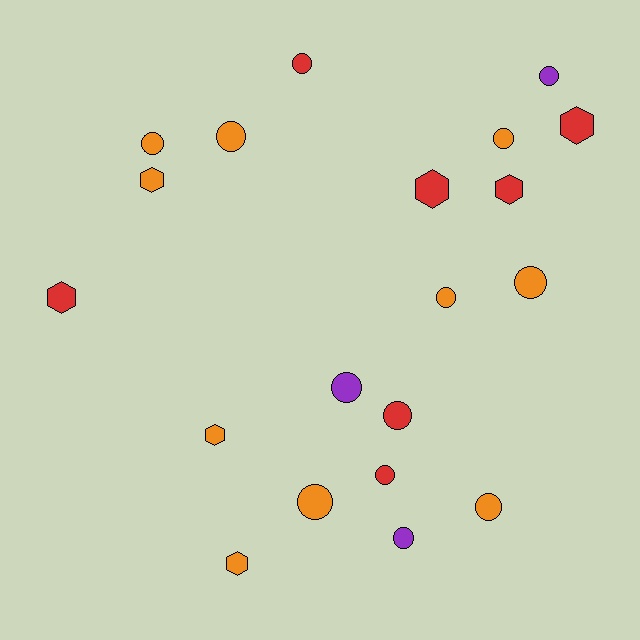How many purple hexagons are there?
There are no purple hexagons.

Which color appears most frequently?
Orange, with 10 objects.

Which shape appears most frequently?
Circle, with 13 objects.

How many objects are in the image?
There are 20 objects.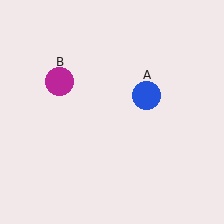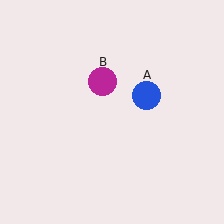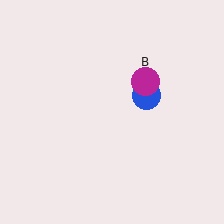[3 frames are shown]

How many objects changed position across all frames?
1 object changed position: magenta circle (object B).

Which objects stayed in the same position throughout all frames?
Blue circle (object A) remained stationary.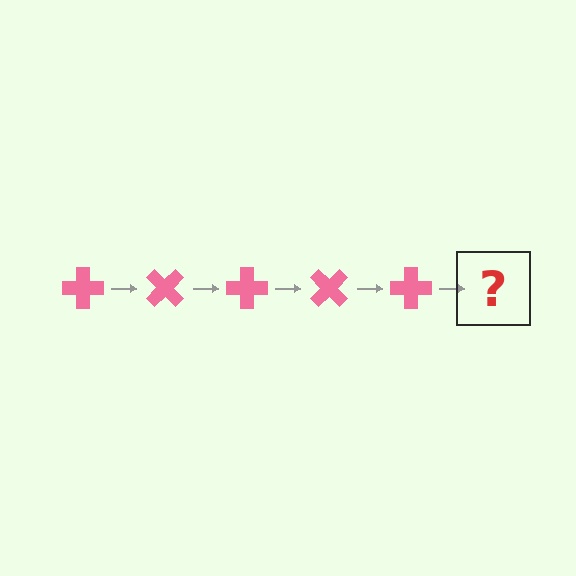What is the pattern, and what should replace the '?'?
The pattern is that the cross rotates 45 degrees each step. The '?' should be a pink cross rotated 225 degrees.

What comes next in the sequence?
The next element should be a pink cross rotated 225 degrees.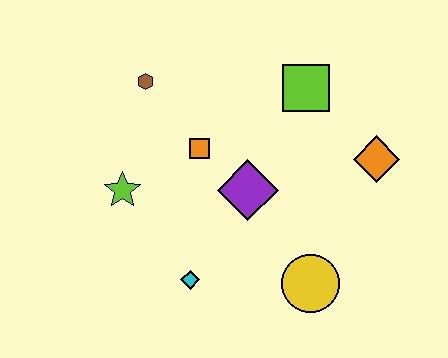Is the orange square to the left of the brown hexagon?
No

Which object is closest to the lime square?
The orange diamond is closest to the lime square.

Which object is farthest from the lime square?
The cyan diamond is farthest from the lime square.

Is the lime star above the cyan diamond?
Yes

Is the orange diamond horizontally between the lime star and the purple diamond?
No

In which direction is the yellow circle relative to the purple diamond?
The yellow circle is below the purple diamond.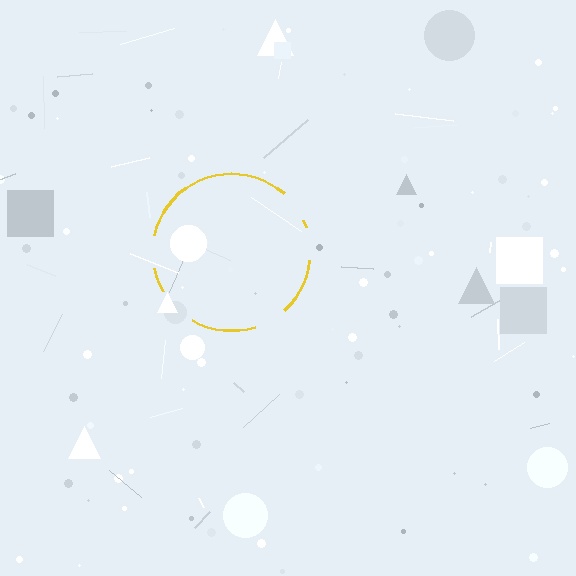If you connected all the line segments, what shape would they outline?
They would outline a circle.